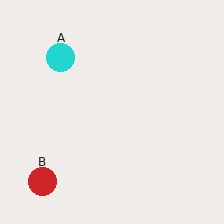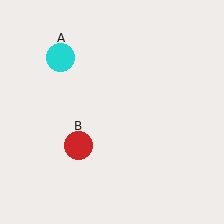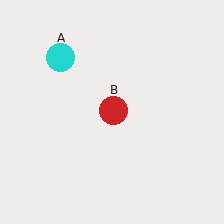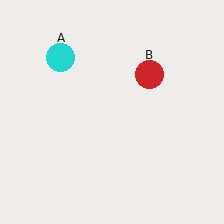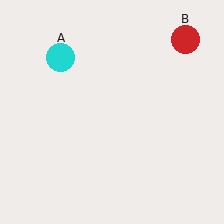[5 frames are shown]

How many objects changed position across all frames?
1 object changed position: red circle (object B).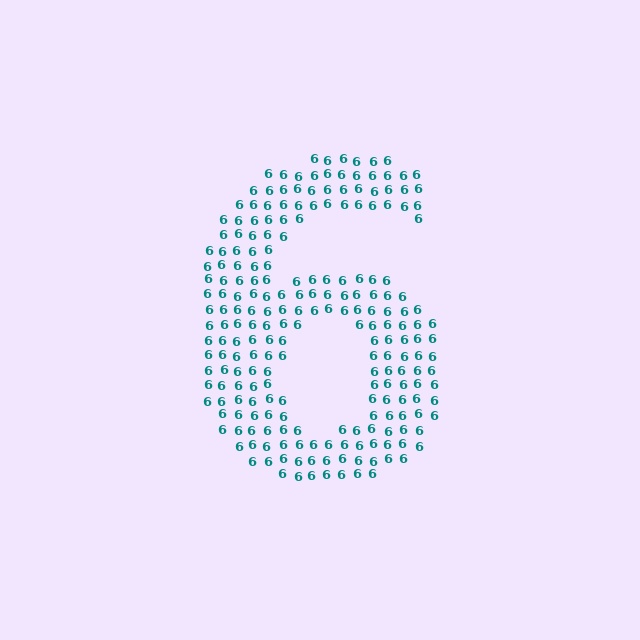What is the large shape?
The large shape is the digit 6.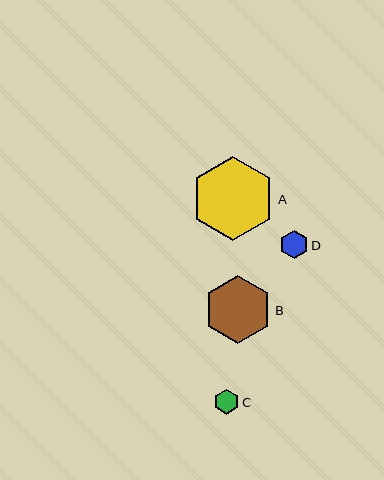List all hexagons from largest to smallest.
From largest to smallest: A, B, D, C.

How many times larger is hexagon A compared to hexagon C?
Hexagon A is approximately 3.4 times the size of hexagon C.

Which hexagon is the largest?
Hexagon A is the largest with a size of approximately 84 pixels.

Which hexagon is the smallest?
Hexagon C is the smallest with a size of approximately 25 pixels.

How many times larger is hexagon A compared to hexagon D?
Hexagon A is approximately 3.0 times the size of hexagon D.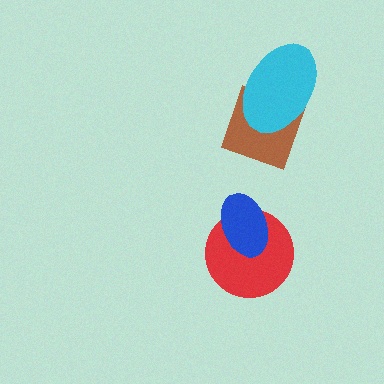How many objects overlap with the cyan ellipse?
1 object overlaps with the cyan ellipse.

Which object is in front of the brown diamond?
The cyan ellipse is in front of the brown diamond.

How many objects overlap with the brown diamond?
1 object overlaps with the brown diamond.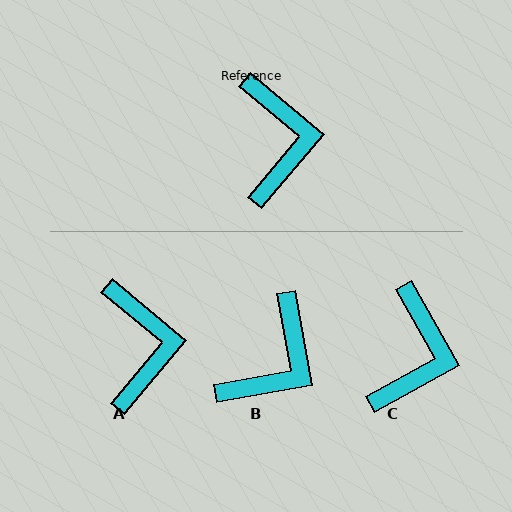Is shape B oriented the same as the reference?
No, it is off by about 40 degrees.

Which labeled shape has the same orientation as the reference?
A.